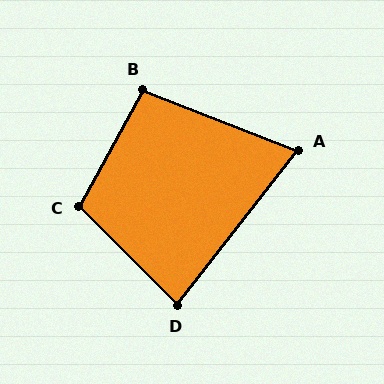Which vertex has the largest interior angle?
C, at approximately 107 degrees.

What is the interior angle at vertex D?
Approximately 83 degrees (acute).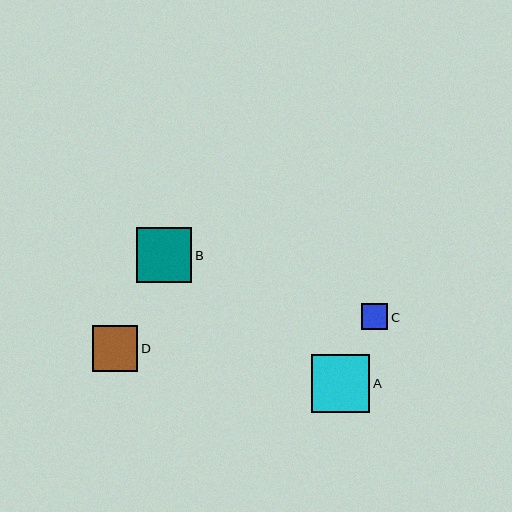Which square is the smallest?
Square C is the smallest with a size of approximately 26 pixels.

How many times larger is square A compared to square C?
Square A is approximately 2.2 times the size of square C.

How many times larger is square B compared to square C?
Square B is approximately 2.1 times the size of square C.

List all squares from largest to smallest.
From largest to smallest: A, B, D, C.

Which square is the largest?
Square A is the largest with a size of approximately 58 pixels.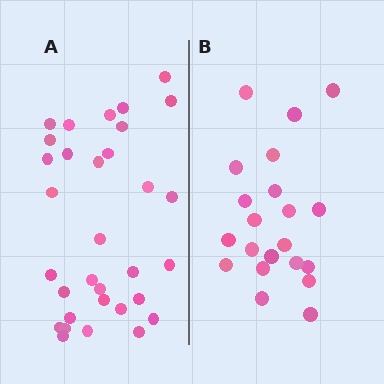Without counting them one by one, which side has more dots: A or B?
Region A (the left region) has more dots.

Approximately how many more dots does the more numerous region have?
Region A has roughly 12 or so more dots than region B.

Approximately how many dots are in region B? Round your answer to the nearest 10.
About 20 dots. (The exact count is 21, which rounds to 20.)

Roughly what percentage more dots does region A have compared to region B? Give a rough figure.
About 50% more.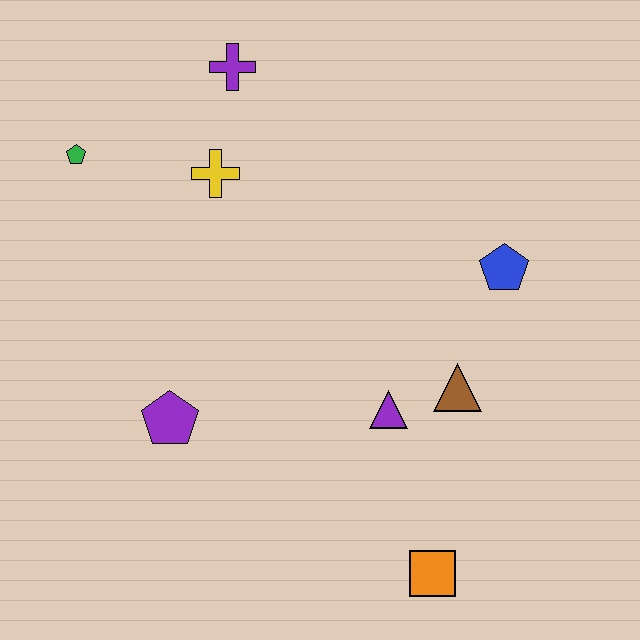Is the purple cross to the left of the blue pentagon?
Yes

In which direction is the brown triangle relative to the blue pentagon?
The brown triangle is below the blue pentagon.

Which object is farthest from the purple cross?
The orange square is farthest from the purple cross.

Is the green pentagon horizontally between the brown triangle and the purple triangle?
No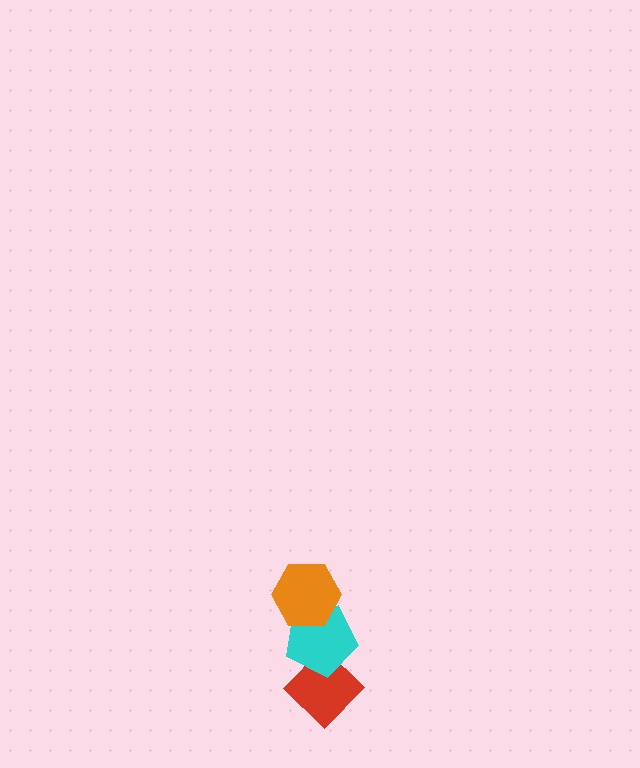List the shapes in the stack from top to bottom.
From top to bottom: the orange hexagon, the cyan pentagon, the red diamond.